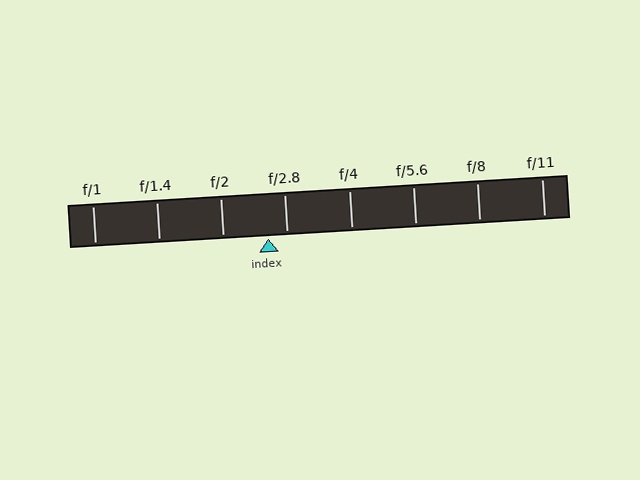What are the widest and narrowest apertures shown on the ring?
The widest aperture shown is f/1 and the narrowest is f/11.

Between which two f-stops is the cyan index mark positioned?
The index mark is between f/2 and f/2.8.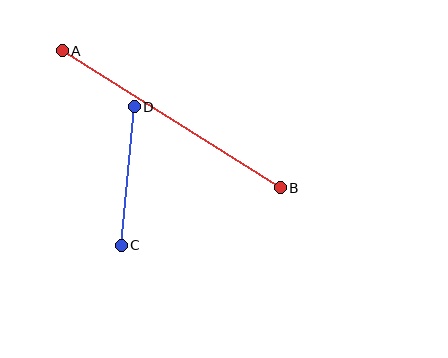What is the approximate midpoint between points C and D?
The midpoint is at approximately (128, 176) pixels.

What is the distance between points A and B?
The distance is approximately 257 pixels.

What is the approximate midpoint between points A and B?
The midpoint is at approximately (171, 119) pixels.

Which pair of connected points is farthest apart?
Points A and B are farthest apart.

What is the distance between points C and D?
The distance is approximately 139 pixels.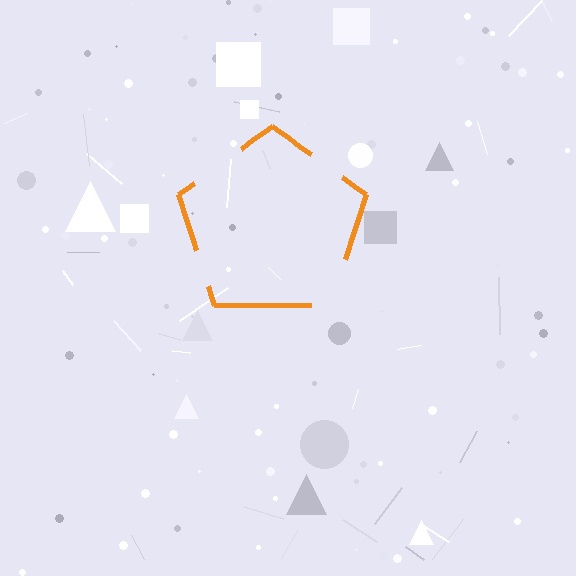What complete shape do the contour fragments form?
The contour fragments form a pentagon.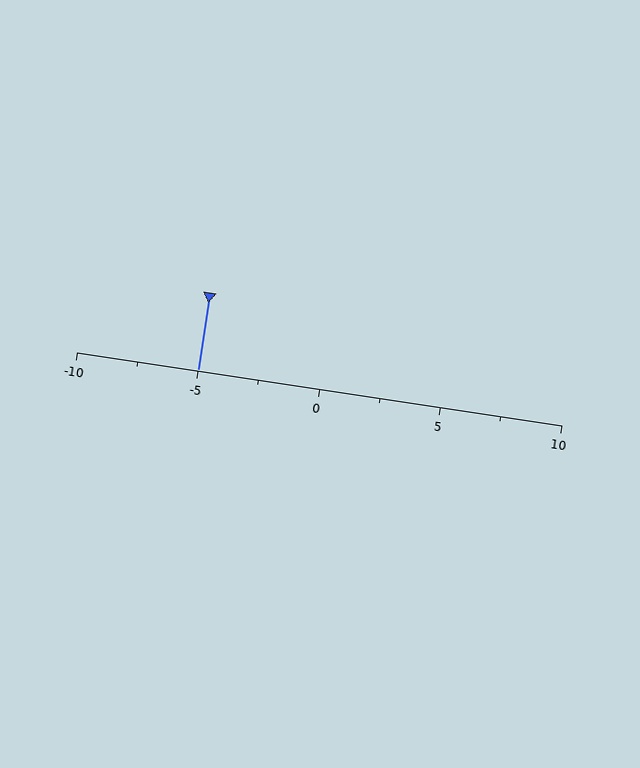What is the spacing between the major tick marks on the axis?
The major ticks are spaced 5 apart.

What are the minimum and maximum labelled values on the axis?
The axis runs from -10 to 10.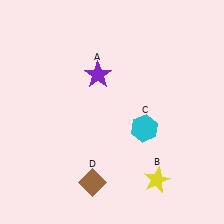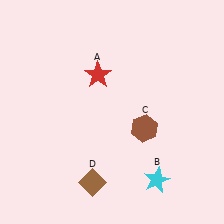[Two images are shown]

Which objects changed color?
A changed from purple to red. B changed from yellow to cyan. C changed from cyan to brown.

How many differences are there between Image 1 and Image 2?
There are 3 differences between the two images.